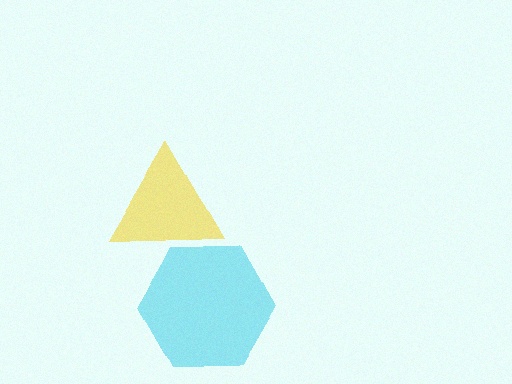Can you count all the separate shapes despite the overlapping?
Yes, there are 2 separate shapes.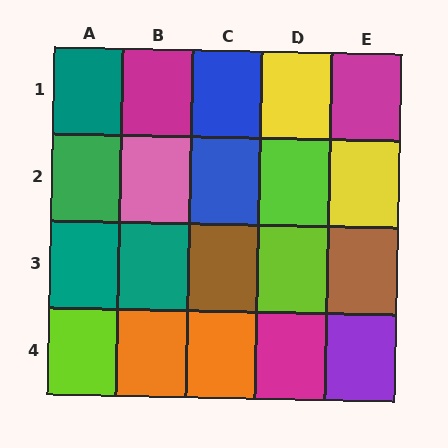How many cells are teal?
3 cells are teal.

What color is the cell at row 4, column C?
Orange.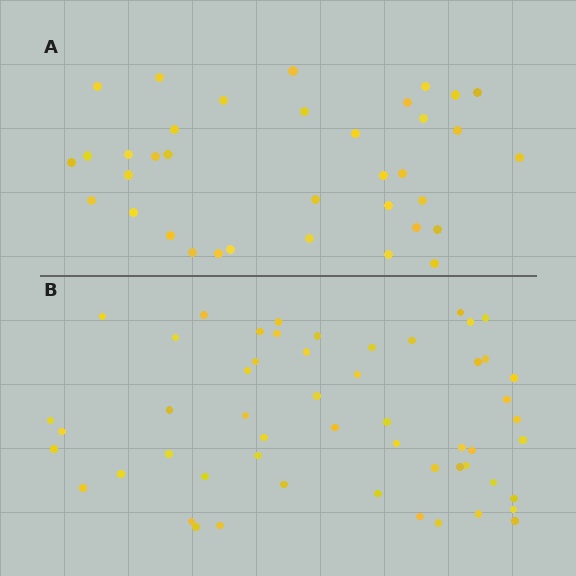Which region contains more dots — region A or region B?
Region B (the bottom region) has more dots.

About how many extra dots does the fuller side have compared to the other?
Region B has approximately 20 more dots than region A.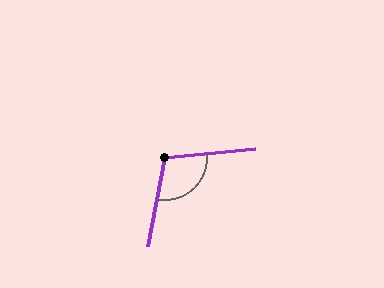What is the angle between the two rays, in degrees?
Approximately 106 degrees.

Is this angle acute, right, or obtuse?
It is obtuse.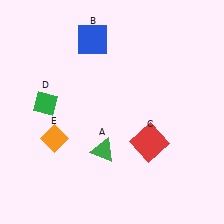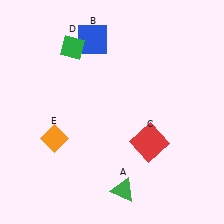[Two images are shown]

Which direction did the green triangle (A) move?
The green triangle (A) moved down.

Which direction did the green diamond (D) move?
The green diamond (D) moved up.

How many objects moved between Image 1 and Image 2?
2 objects moved between the two images.